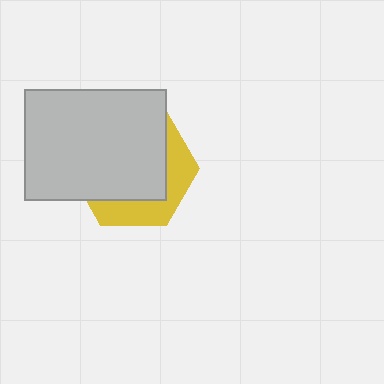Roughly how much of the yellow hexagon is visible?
A small part of it is visible (roughly 32%).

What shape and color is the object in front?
The object in front is a light gray rectangle.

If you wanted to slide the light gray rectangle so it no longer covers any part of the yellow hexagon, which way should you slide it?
Slide it toward the upper-left — that is the most direct way to separate the two shapes.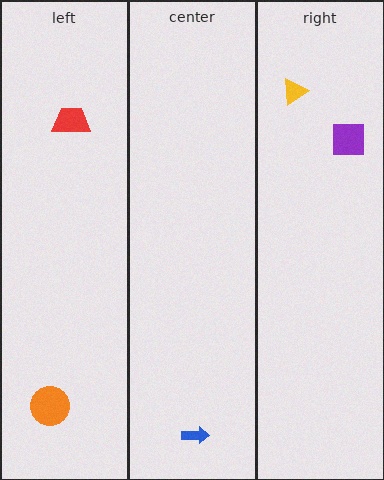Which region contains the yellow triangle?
The right region.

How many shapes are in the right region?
2.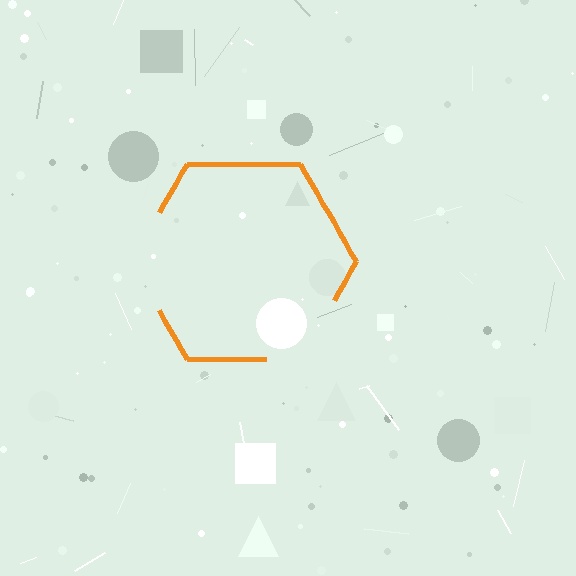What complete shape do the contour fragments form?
The contour fragments form a hexagon.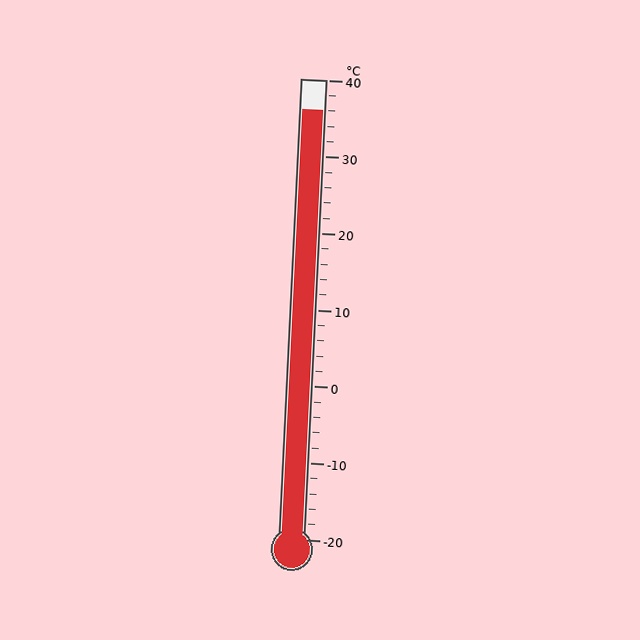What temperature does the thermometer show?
The thermometer shows approximately 36°C.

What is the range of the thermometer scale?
The thermometer scale ranges from -20°C to 40°C.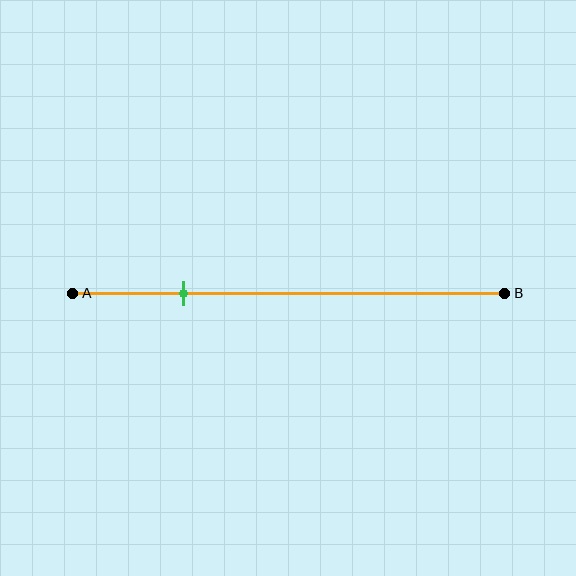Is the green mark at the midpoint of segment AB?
No, the mark is at about 25% from A, not at the 50% midpoint.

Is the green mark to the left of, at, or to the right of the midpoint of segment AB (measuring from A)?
The green mark is to the left of the midpoint of segment AB.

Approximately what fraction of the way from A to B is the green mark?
The green mark is approximately 25% of the way from A to B.